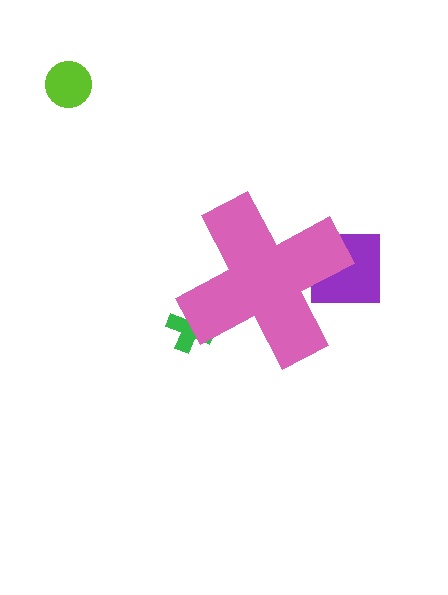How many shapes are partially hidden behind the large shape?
2 shapes are partially hidden.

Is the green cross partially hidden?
Yes, the green cross is partially hidden behind the pink cross.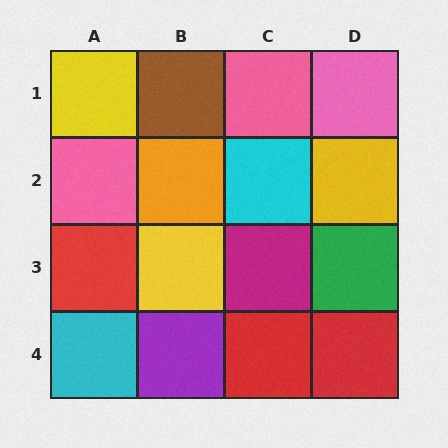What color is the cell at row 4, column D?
Red.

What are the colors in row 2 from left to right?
Pink, orange, cyan, yellow.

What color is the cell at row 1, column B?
Brown.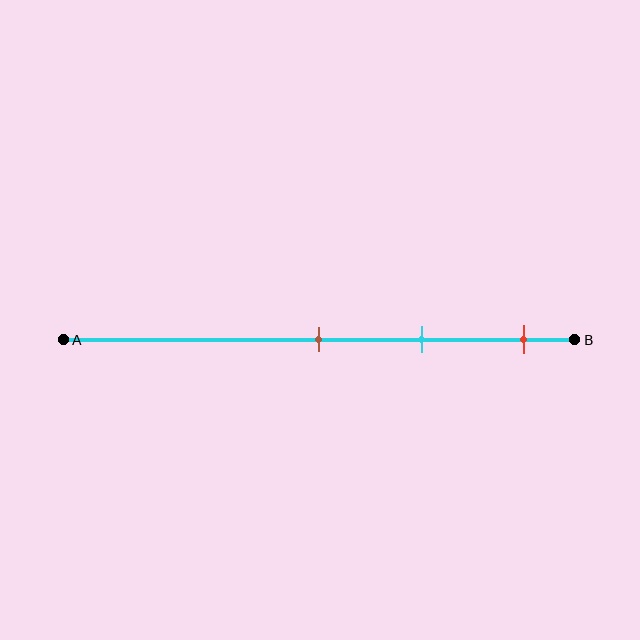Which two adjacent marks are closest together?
The brown and cyan marks are the closest adjacent pair.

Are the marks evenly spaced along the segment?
Yes, the marks are approximately evenly spaced.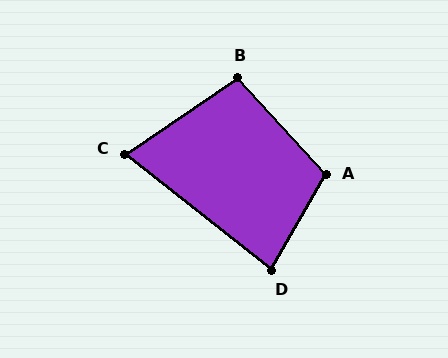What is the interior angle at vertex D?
Approximately 82 degrees (acute).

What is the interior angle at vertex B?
Approximately 98 degrees (obtuse).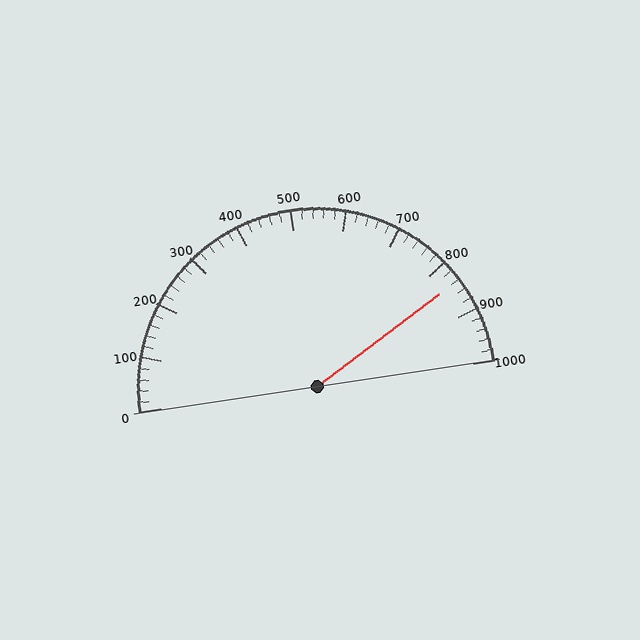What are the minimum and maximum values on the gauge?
The gauge ranges from 0 to 1000.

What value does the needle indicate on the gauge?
The needle indicates approximately 840.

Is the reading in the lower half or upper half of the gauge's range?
The reading is in the upper half of the range (0 to 1000).